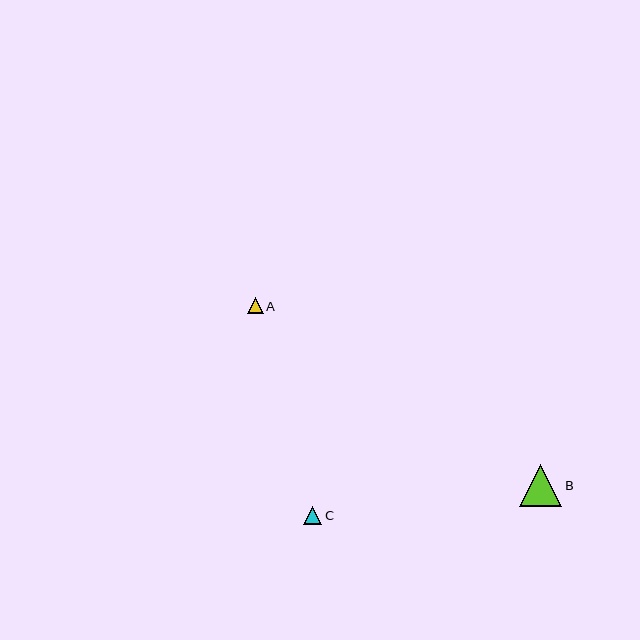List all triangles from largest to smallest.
From largest to smallest: B, C, A.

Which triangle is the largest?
Triangle B is the largest with a size of approximately 42 pixels.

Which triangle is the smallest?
Triangle A is the smallest with a size of approximately 16 pixels.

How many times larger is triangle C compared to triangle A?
Triangle C is approximately 1.2 times the size of triangle A.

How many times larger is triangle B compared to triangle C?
Triangle B is approximately 2.2 times the size of triangle C.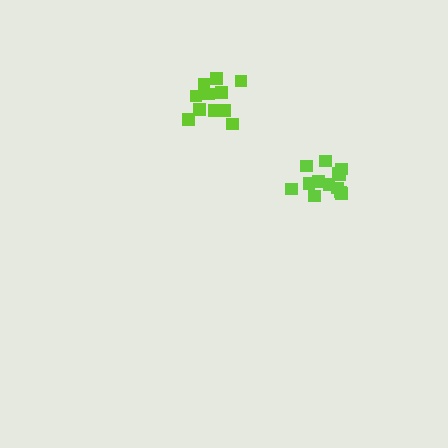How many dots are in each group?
Group 1: 13 dots, Group 2: 12 dots (25 total).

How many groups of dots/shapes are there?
There are 2 groups.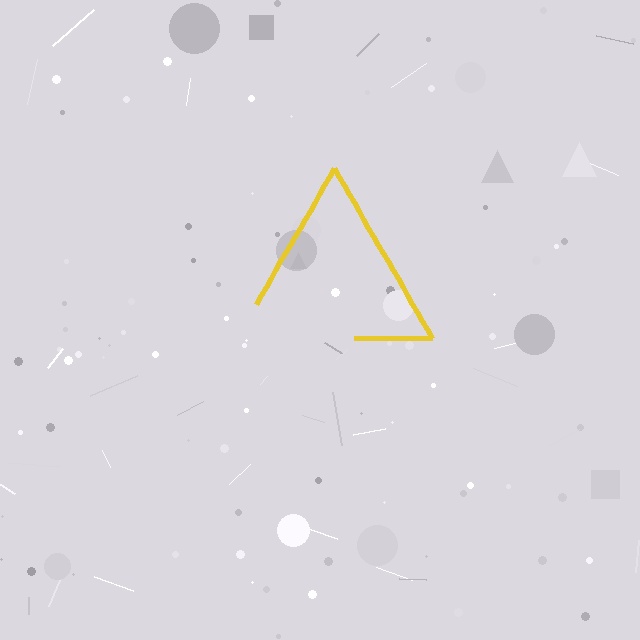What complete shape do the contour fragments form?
The contour fragments form a triangle.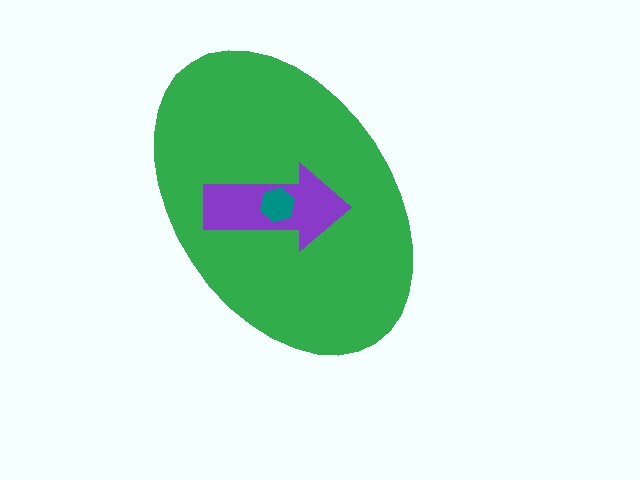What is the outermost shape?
The green ellipse.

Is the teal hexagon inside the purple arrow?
Yes.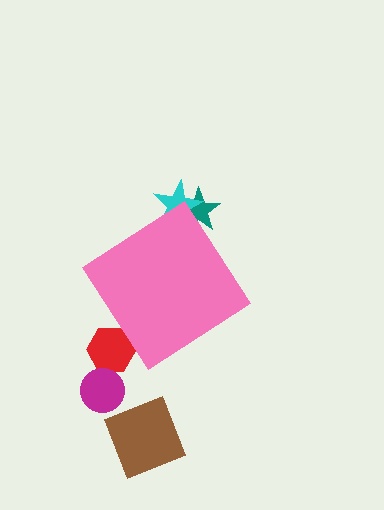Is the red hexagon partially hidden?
Yes, the red hexagon is partially hidden behind the pink diamond.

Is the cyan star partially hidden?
Yes, the cyan star is partially hidden behind the pink diamond.